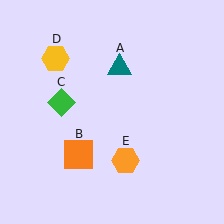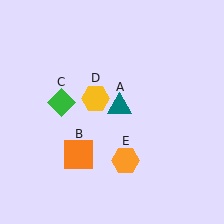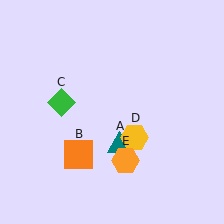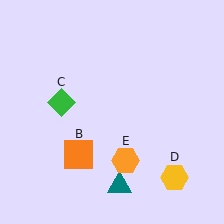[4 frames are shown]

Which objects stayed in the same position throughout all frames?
Orange square (object B) and green diamond (object C) and orange hexagon (object E) remained stationary.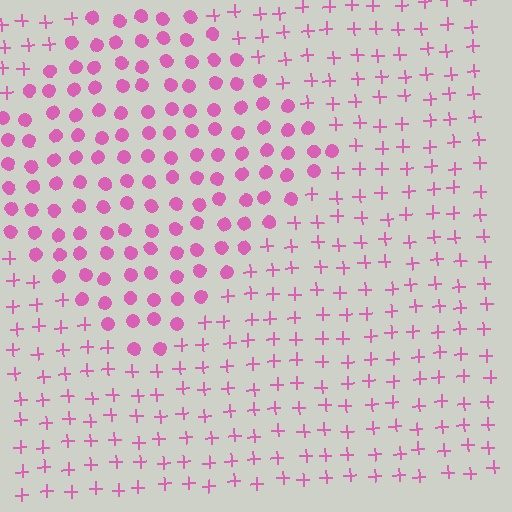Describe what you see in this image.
The image is filled with small pink elements arranged in a uniform grid. A diamond-shaped region contains circles, while the surrounding area contains plus signs. The boundary is defined purely by the change in element shape.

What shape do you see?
I see a diamond.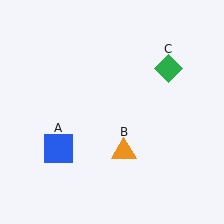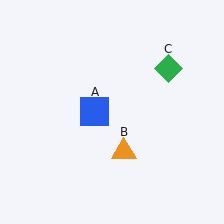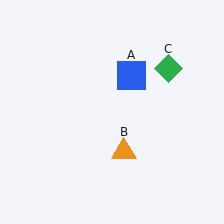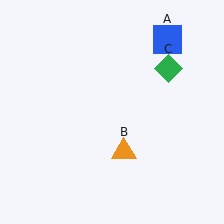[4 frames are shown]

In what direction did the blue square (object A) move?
The blue square (object A) moved up and to the right.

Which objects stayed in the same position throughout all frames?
Orange triangle (object B) and green diamond (object C) remained stationary.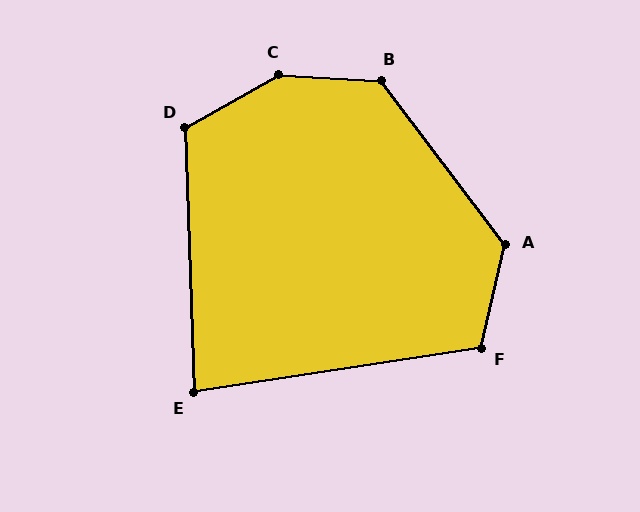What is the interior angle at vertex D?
Approximately 118 degrees (obtuse).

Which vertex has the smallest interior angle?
E, at approximately 83 degrees.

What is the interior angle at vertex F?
Approximately 112 degrees (obtuse).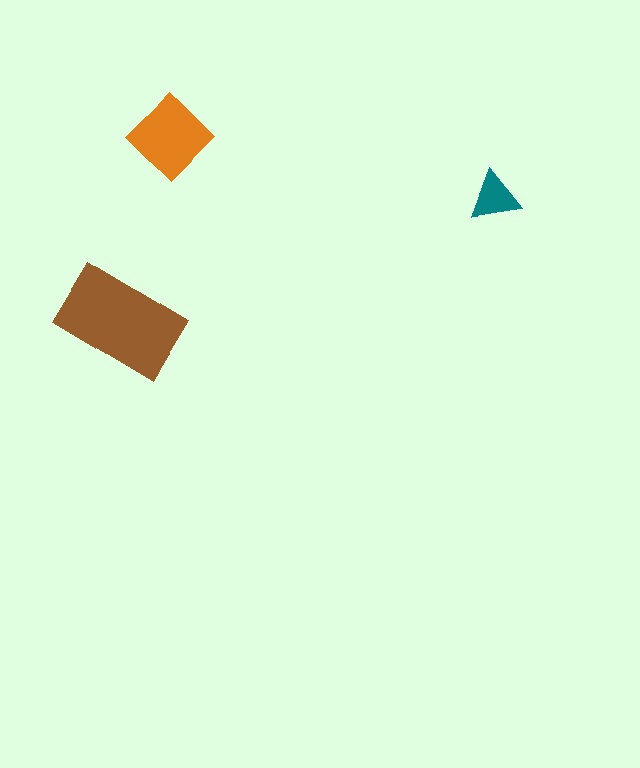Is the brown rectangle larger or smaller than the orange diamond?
Larger.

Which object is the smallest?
The teal triangle.